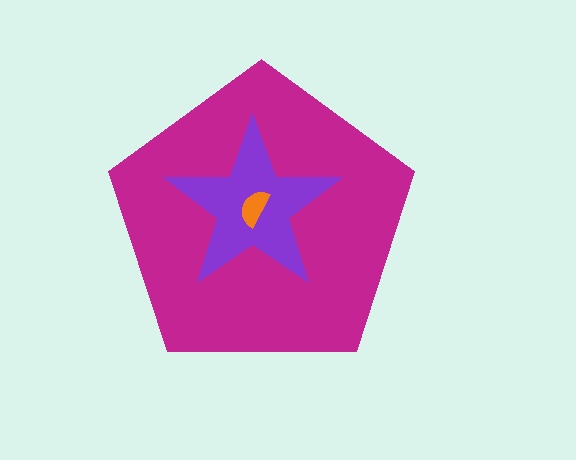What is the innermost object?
The orange semicircle.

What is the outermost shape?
The magenta pentagon.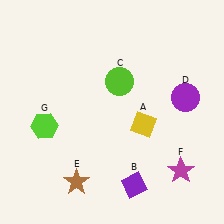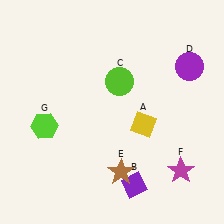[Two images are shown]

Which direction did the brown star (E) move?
The brown star (E) moved right.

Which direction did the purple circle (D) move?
The purple circle (D) moved up.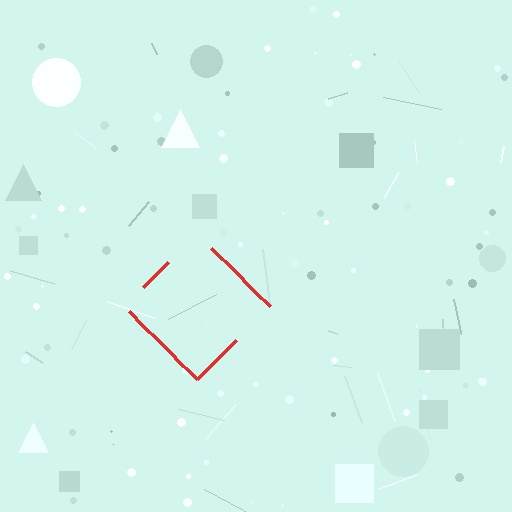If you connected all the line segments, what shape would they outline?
They would outline a diamond.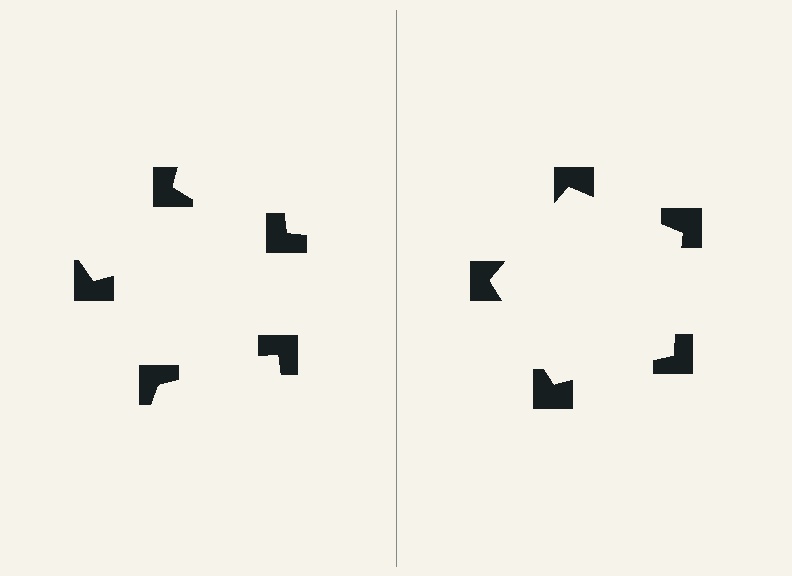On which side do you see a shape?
An illusory pentagon appears on the right side. On the left side the wedge cuts are rotated, so no coherent shape forms.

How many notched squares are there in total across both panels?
10 — 5 on each side.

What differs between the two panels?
The notched squares are positioned identically on both sides; only the wedge orientations differ. On the right they align to a pentagon; on the left they are misaligned.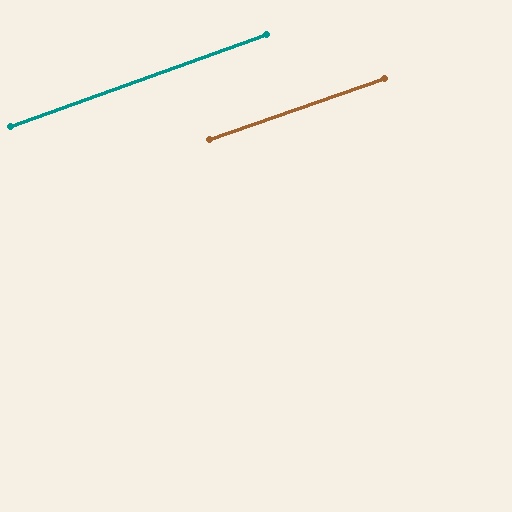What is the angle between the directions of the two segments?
Approximately 1 degree.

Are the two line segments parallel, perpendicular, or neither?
Parallel — their directions differ by only 0.8°.